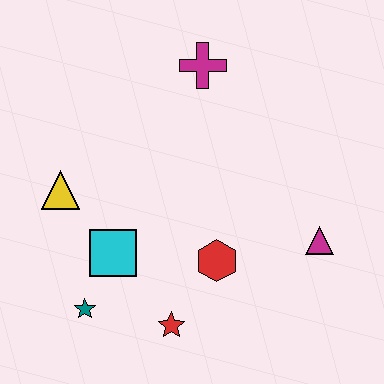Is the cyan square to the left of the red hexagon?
Yes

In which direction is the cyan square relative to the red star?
The cyan square is above the red star.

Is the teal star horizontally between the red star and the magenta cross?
No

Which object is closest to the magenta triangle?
The red hexagon is closest to the magenta triangle.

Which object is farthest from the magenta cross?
The teal star is farthest from the magenta cross.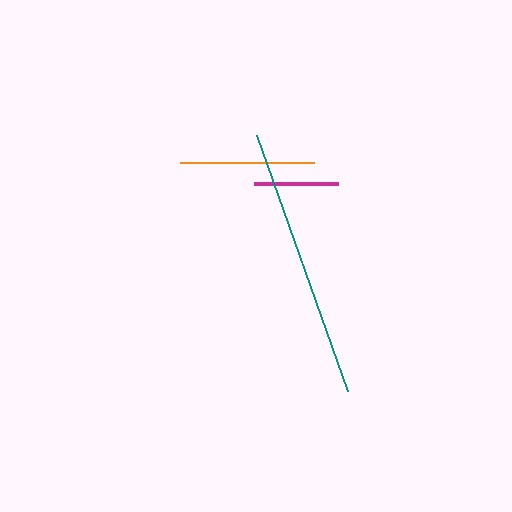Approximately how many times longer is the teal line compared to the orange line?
The teal line is approximately 2.0 times the length of the orange line.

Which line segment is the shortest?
The magenta line is the shortest at approximately 84 pixels.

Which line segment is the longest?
The teal line is the longest at approximately 272 pixels.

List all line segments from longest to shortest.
From longest to shortest: teal, orange, magenta.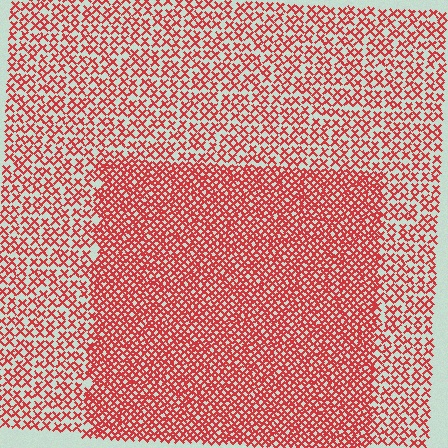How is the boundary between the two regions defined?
The boundary is defined by a change in element density (approximately 2.0x ratio). All elements are the same color, size, and shape.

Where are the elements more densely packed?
The elements are more densely packed inside the rectangle boundary.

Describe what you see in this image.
The image contains small red elements arranged at two different densities. A rectangle-shaped region is visible where the elements are more densely packed than the surrounding area.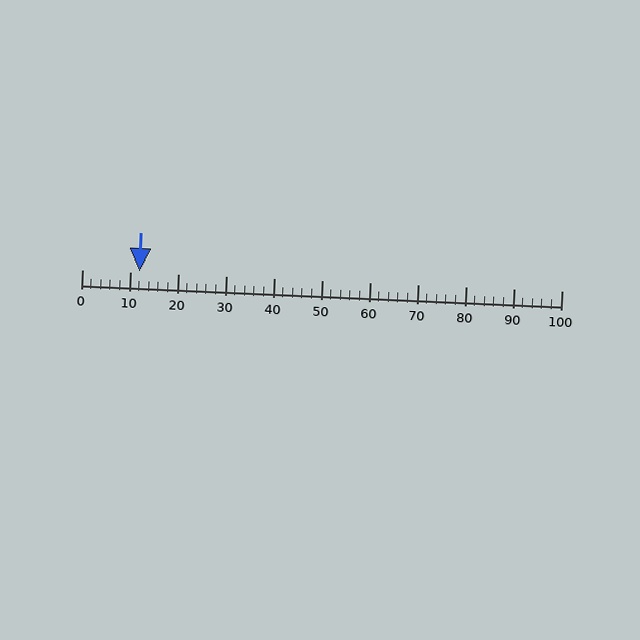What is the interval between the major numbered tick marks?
The major tick marks are spaced 10 units apart.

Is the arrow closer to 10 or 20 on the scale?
The arrow is closer to 10.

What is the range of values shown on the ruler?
The ruler shows values from 0 to 100.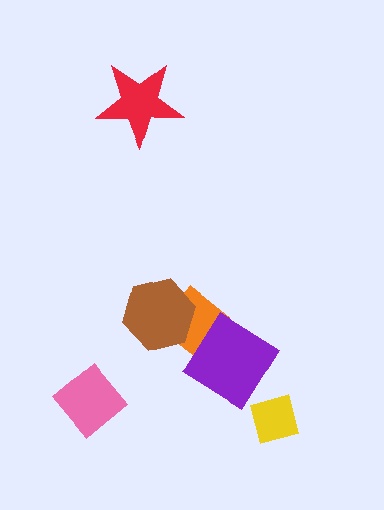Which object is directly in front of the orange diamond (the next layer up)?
The purple diamond is directly in front of the orange diamond.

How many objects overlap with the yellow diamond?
0 objects overlap with the yellow diamond.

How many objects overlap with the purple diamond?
1 object overlaps with the purple diamond.